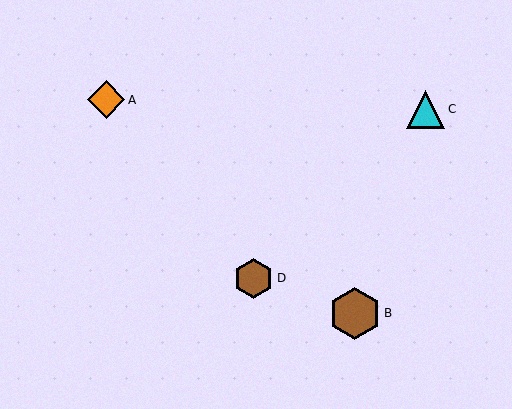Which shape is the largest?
The brown hexagon (labeled B) is the largest.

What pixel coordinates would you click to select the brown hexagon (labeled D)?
Click at (254, 278) to select the brown hexagon D.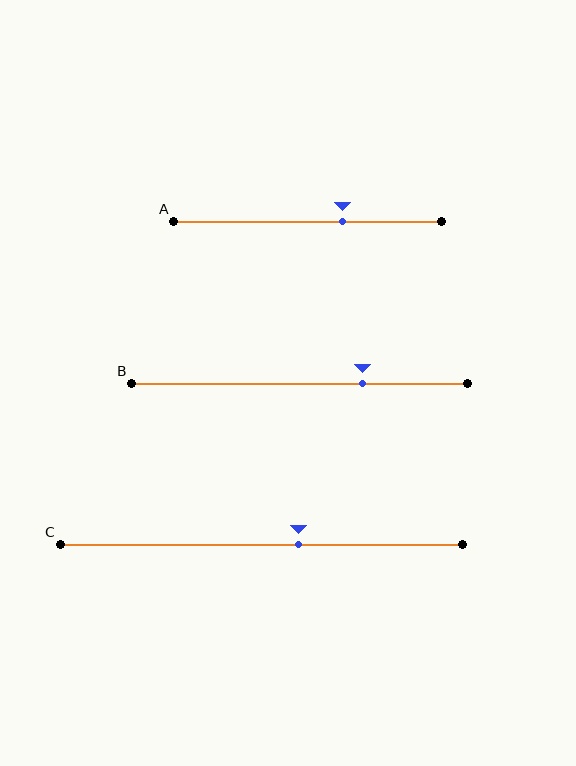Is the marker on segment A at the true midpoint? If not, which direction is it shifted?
No, the marker on segment A is shifted to the right by about 13% of the segment length.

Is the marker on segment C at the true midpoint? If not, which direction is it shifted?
No, the marker on segment C is shifted to the right by about 9% of the segment length.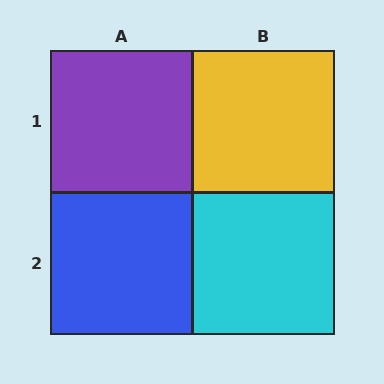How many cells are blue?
1 cell is blue.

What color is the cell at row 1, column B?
Yellow.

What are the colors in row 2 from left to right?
Blue, cyan.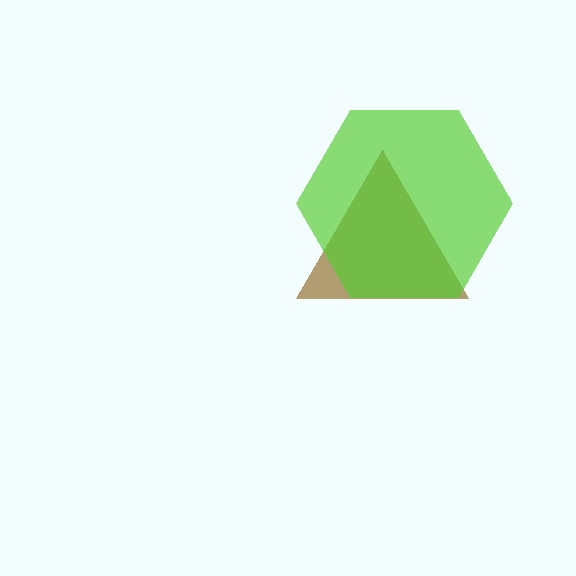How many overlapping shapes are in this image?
There are 2 overlapping shapes in the image.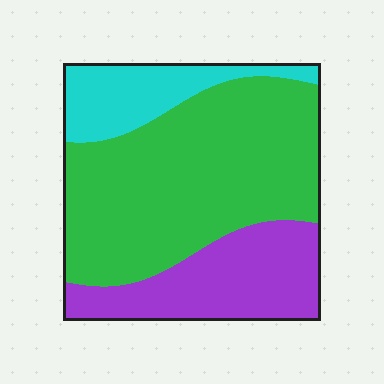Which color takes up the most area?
Green, at roughly 60%.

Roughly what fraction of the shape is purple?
Purple covers 26% of the shape.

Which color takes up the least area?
Cyan, at roughly 15%.